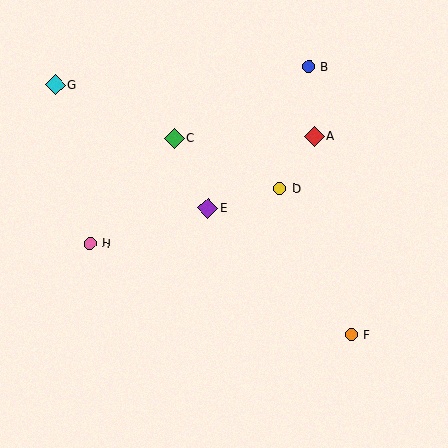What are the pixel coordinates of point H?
Point H is at (90, 244).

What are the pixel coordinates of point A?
Point A is at (314, 136).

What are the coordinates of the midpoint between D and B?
The midpoint between D and B is at (294, 127).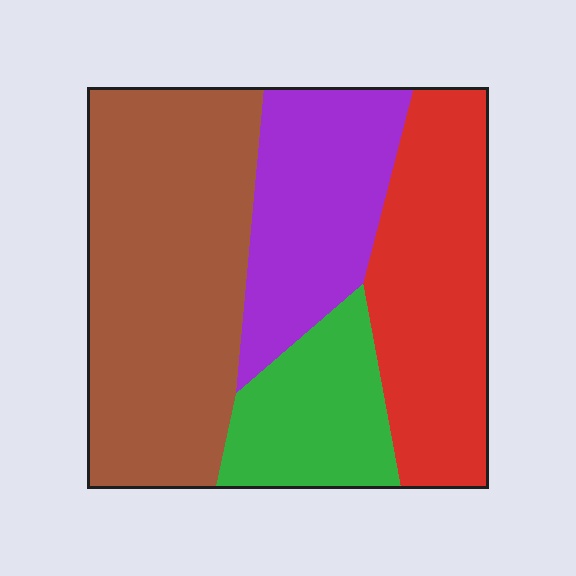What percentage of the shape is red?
Red takes up about one quarter (1/4) of the shape.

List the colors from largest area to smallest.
From largest to smallest: brown, red, purple, green.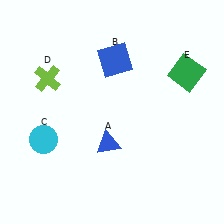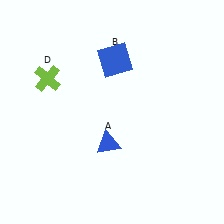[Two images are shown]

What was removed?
The green square (E), the cyan circle (C) were removed in Image 2.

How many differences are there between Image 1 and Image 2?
There are 2 differences between the two images.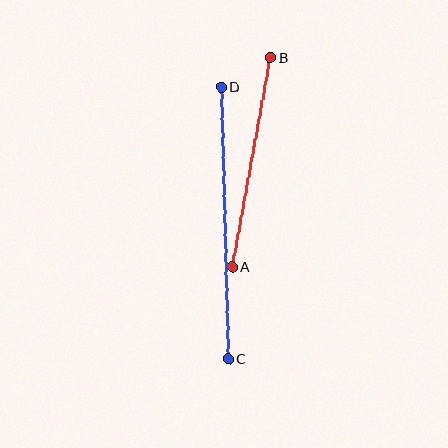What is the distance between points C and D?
The distance is approximately 272 pixels.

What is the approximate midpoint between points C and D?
The midpoint is at approximately (225, 223) pixels.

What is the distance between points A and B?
The distance is approximately 213 pixels.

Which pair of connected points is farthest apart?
Points C and D are farthest apart.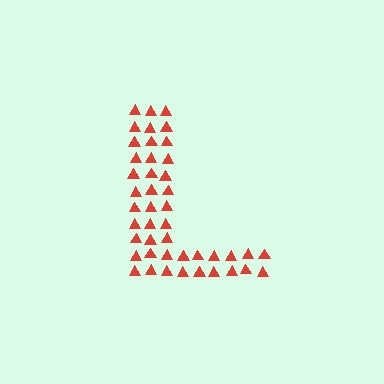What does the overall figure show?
The overall figure shows the letter L.